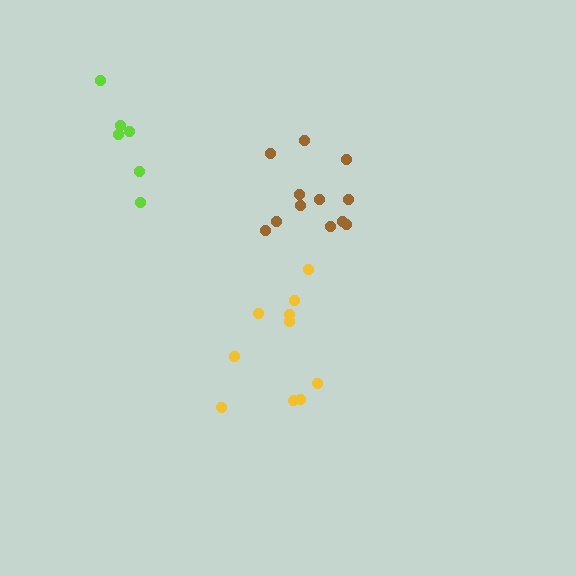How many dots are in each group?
Group 1: 12 dots, Group 2: 6 dots, Group 3: 10 dots (28 total).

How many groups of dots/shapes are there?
There are 3 groups.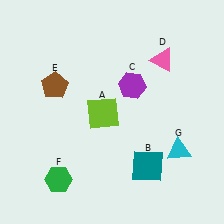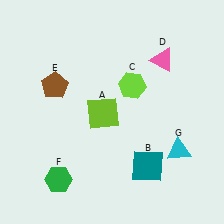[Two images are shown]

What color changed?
The hexagon (C) changed from purple in Image 1 to lime in Image 2.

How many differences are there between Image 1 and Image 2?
There is 1 difference between the two images.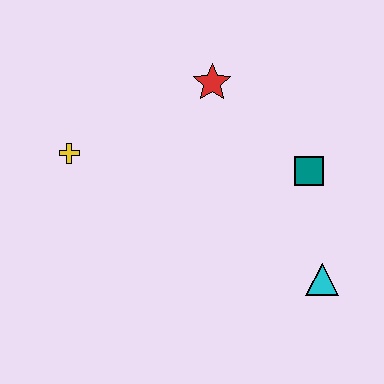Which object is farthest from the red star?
The cyan triangle is farthest from the red star.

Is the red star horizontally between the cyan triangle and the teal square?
No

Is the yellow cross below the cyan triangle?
No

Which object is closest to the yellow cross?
The red star is closest to the yellow cross.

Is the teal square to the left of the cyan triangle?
Yes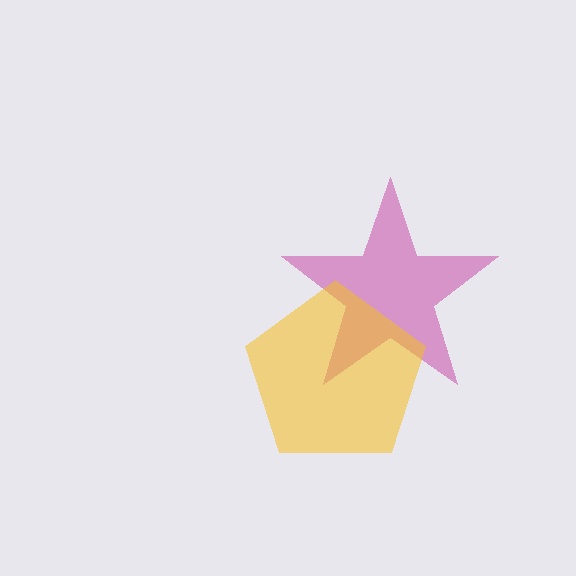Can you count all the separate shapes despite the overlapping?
Yes, there are 2 separate shapes.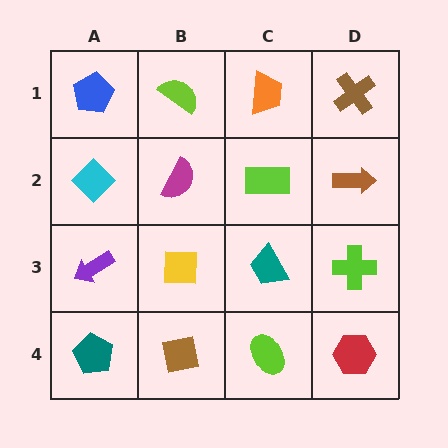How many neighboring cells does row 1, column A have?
2.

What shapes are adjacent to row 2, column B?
A lime semicircle (row 1, column B), a yellow square (row 3, column B), a cyan diamond (row 2, column A), a lime rectangle (row 2, column C).